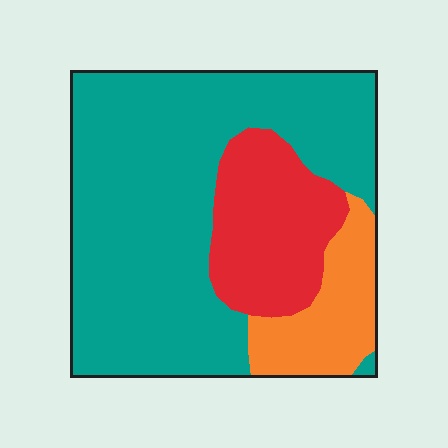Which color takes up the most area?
Teal, at roughly 65%.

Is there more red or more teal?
Teal.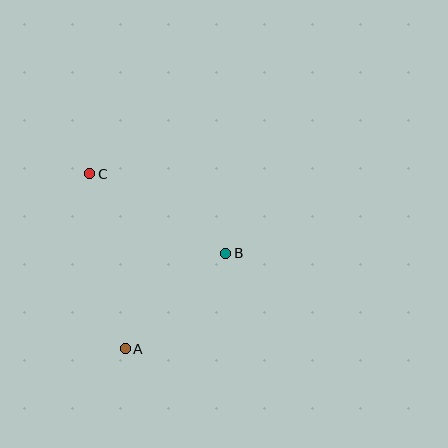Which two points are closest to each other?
Points A and B are closest to each other.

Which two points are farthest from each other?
Points A and C are farthest from each other.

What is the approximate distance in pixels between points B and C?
The distance between B and C is approximately 157 pixels.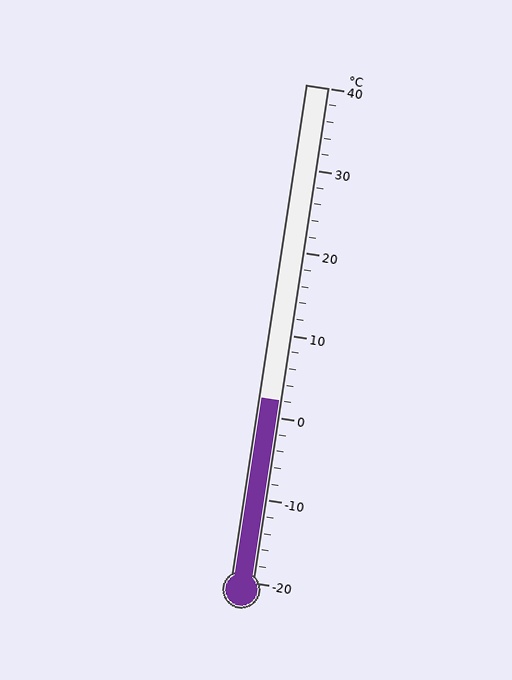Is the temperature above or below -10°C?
The temperature is above -10°C.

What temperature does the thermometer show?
The thermometer shows approximately 2°C.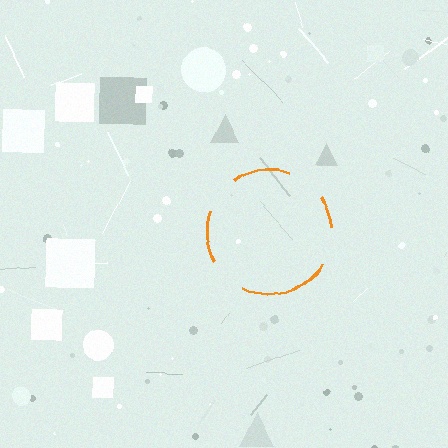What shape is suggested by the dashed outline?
The dashed outline suggests a circle.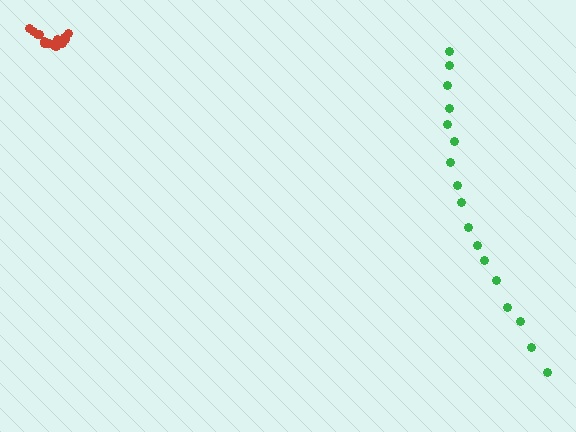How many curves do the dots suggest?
There are 2 distinct paths.